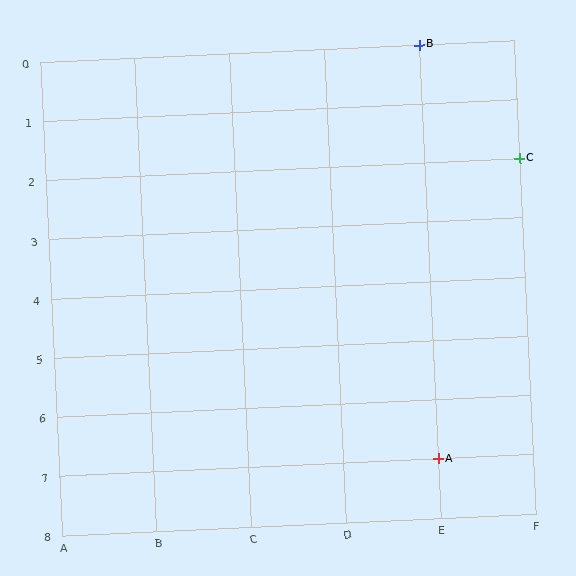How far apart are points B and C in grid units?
Points B and C are 1 column and 2 rows apart (about 2.2 grid units diagonally).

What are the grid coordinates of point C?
Point C is at grid coordinates (F, 2).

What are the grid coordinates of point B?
Point B is at grid coordinates (E, 0).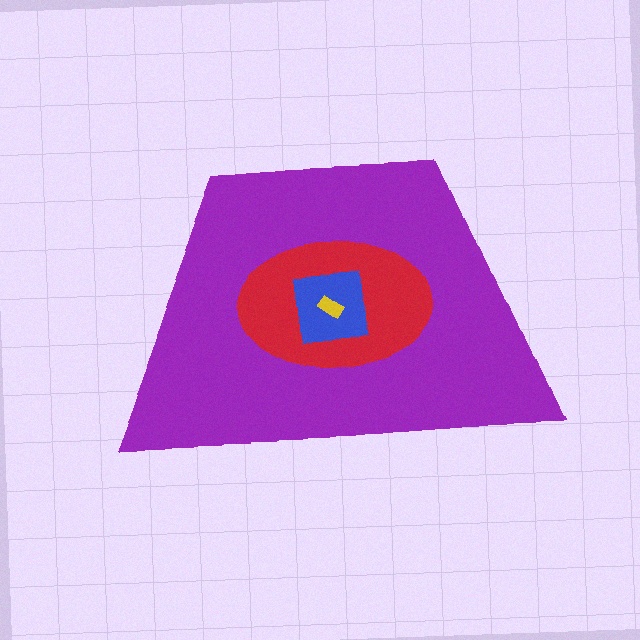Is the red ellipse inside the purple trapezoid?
Yes.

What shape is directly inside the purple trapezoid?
The red ellipse.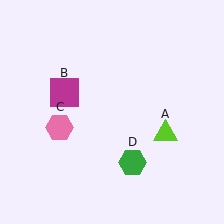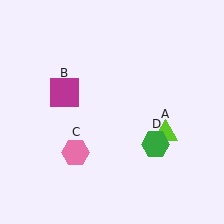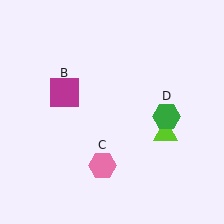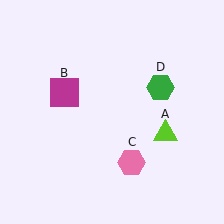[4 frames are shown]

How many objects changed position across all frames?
2 objects changed position: pink hexagon (object C), green hexagon (object D).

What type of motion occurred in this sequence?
The pink hexagon (object C), green hexagon (object D) rotated counterclockwise around the center of the scene.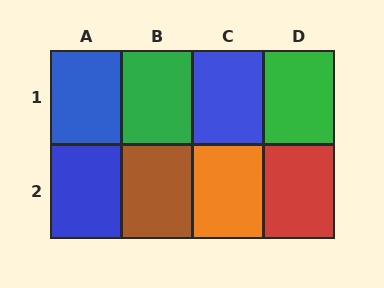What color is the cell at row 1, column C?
Blue.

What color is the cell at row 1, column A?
Blue.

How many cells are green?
2 cells are green.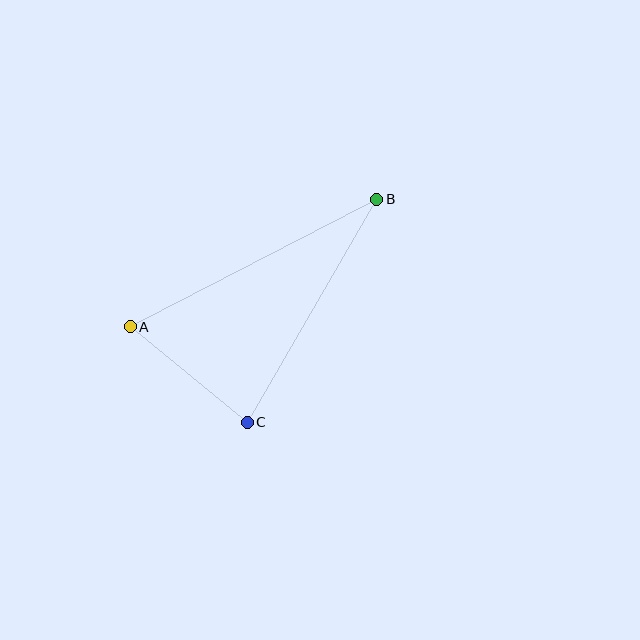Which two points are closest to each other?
Points A and C are closest to each other.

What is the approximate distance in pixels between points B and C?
The distance between B and C is approximately 258 pixels.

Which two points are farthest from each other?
Points A and B are farthest from each other.